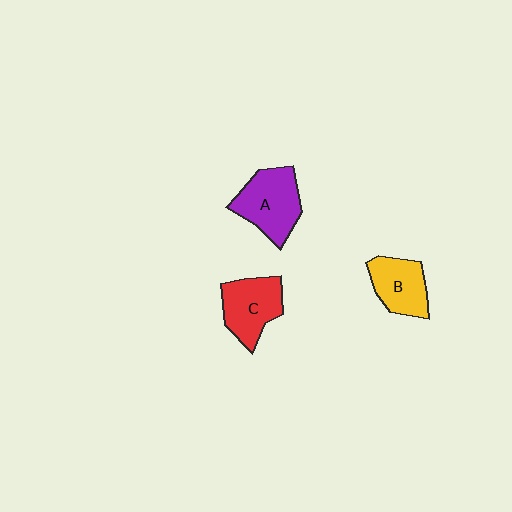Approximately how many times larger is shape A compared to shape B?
Approximately 1.3 times.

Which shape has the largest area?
Shape A (purple).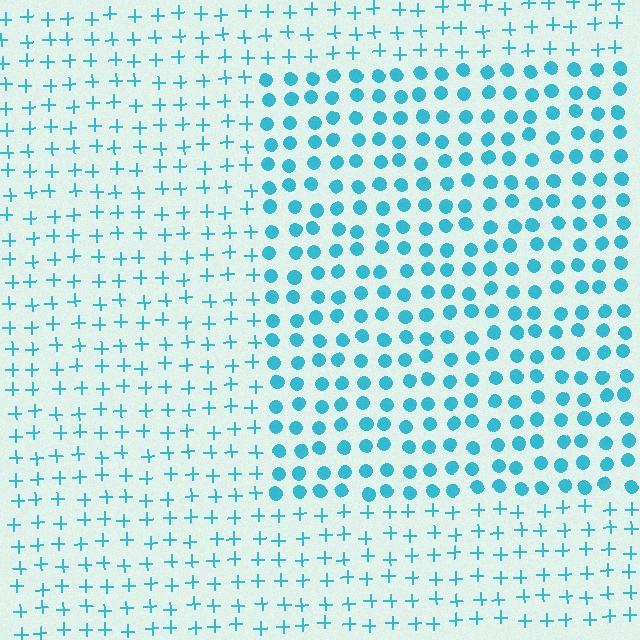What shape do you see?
I see a rectangle.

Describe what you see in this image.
The image is filled with small cyan elements arranged in a uniform grid. A rectangle-shaped region contains circles, while the surrounding area contains plus signs. The boundary is defined purely by the change in element shape.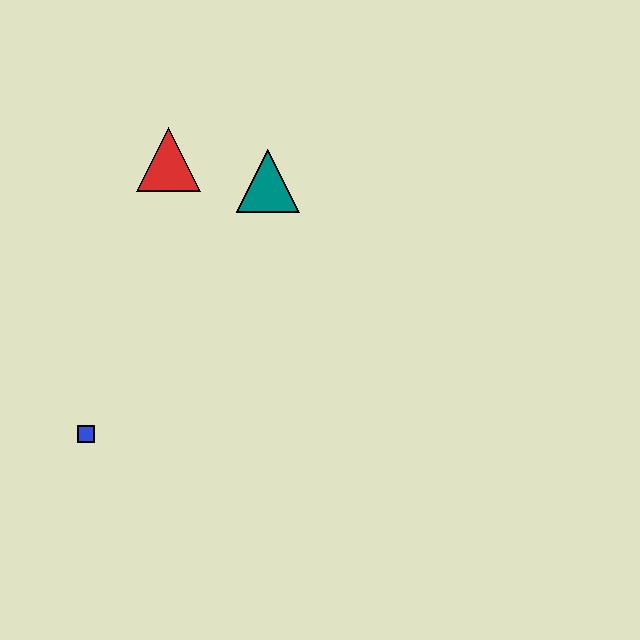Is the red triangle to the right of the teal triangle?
No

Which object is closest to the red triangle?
The teal triangle is closest to the red triangle.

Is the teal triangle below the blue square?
No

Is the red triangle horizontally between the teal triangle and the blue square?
Yes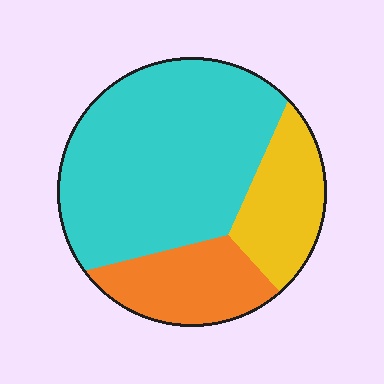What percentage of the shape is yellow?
Yellow takes up less than a quarter of the shape.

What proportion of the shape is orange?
Orange takes up about one fifth (1/5) of the shape.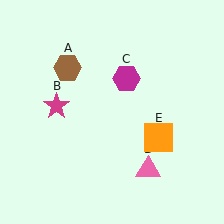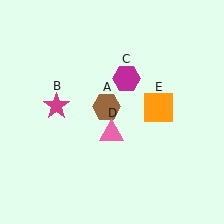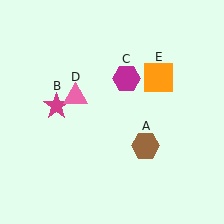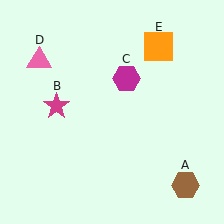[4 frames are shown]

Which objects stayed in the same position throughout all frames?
Magenta star (object B) and magenta hexagon (object C) remained stationary.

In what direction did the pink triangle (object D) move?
The pink triangle (object D) moved up and to the left.